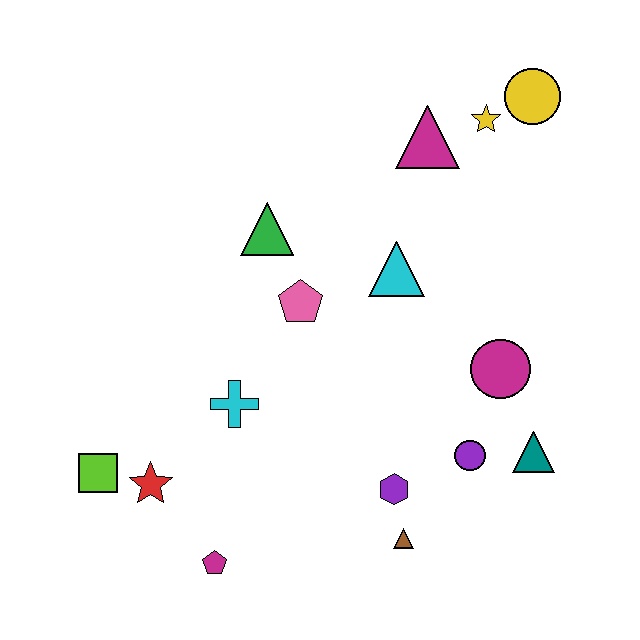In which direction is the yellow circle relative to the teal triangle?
The yellow circle is above the teal triangle.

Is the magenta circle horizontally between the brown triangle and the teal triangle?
Yes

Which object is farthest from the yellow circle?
The lime square is farthest from the yellow circle.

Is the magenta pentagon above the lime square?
No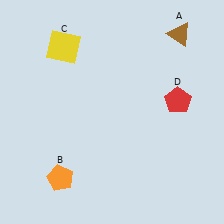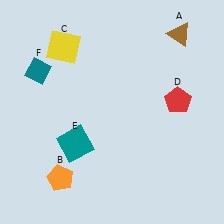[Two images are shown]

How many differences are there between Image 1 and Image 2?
There are 2 differences between the two images.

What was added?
A teal square (E), a teal diamond (F) were added in Image 2.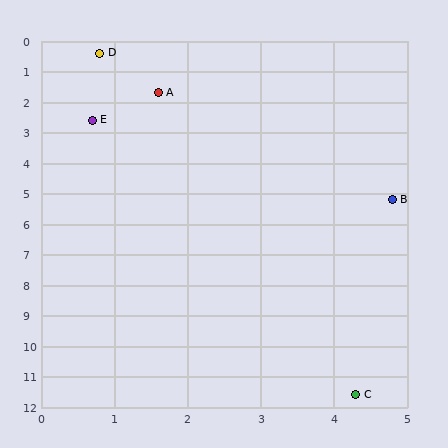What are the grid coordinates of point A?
Point A is at approximately (1.6, 1.7).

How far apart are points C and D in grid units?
Points C and D are about 11.7 grid units apart.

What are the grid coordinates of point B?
Point B is at approximately (4.8, 5.2).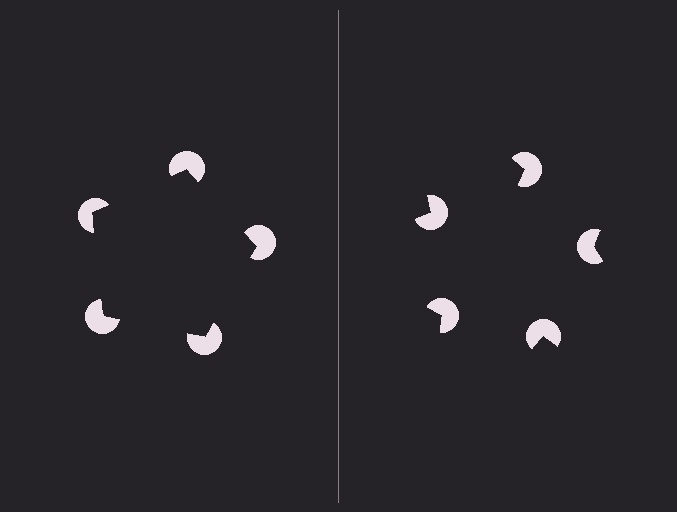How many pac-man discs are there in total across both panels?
10 — 5 on each side.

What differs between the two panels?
The pac-man discs are positioned identically on both sides; only the wedge orientations differ. On the left they align to a pentagon; on the right they are misaligned.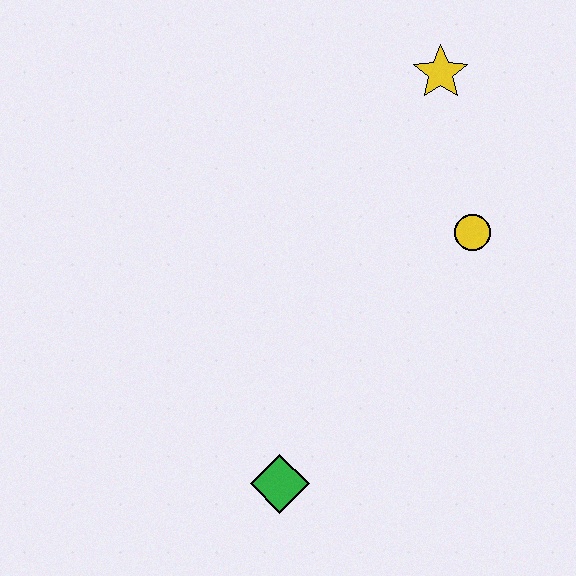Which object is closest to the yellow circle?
The yellow star is closest to the yellow circle.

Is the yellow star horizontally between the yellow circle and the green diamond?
Yes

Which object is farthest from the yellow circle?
The green diamond is farthest from the yellow circle.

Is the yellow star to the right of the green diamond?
Yes